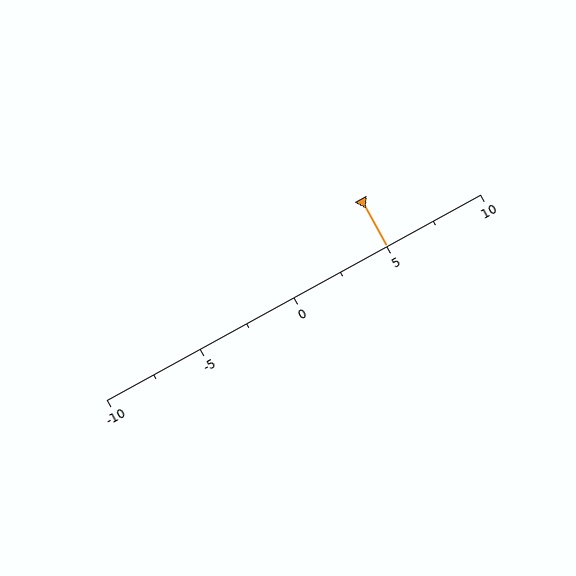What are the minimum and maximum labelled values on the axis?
The axis runs from -10 to 10.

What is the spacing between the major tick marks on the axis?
The major ticks are spaced 5 apart.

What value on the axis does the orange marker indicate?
The marker indicates approximately 5.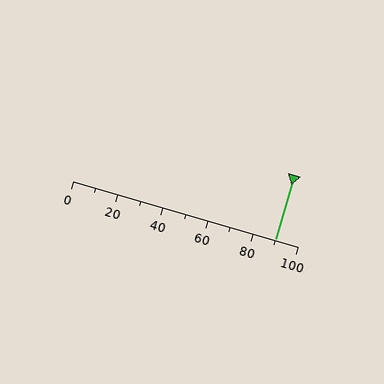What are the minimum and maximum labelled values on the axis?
The axis runs from 0 to 100.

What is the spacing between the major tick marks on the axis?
The major ticks are spaced 20 apart.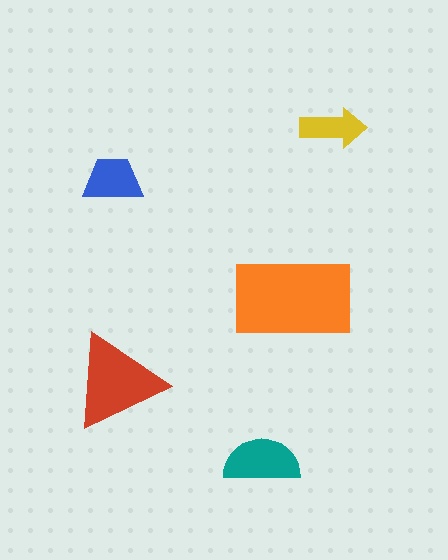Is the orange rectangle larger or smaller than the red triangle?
Larger.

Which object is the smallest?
The yellow arrow.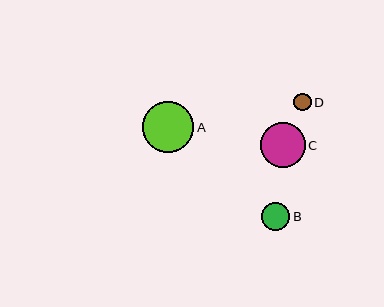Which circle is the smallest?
Circle D is the smallest with a size of approximately 18 pixels.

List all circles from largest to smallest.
From largest to smallest: A, C, B, D.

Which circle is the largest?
Circle A is the largest with a size of approximately 51 pixels.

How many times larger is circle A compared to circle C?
Circle A is approximately 1.1 times the size of circle C.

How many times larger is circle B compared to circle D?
Circle B is approximately 1.6 times the size of circle D.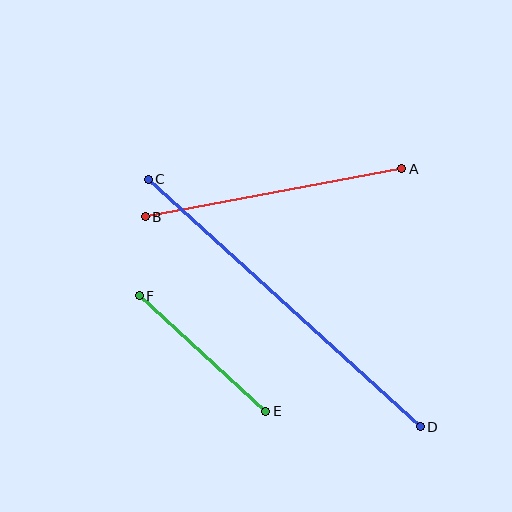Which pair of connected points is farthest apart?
Points C and D are farthest apart.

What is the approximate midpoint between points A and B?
The midpoint is at approximately (273, 193) pixels.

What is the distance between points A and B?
The distance is approximately 261 pixels.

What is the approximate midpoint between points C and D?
The midpoint is at approximately (284, 303) pixels.